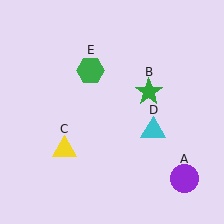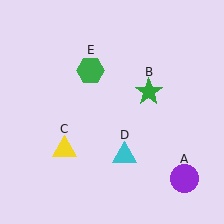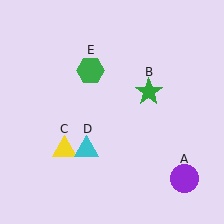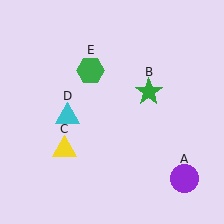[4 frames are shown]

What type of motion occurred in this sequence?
The cyan triangle (object D) rotated clockwise around the center of the scene.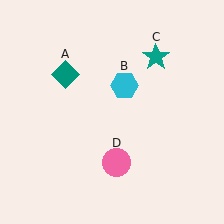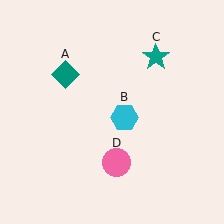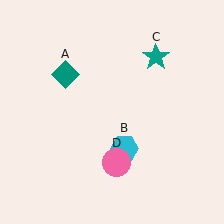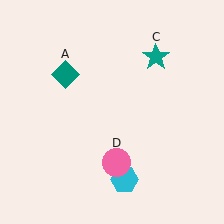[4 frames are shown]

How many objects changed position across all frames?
1 object changed position: cyan hexagon (object B).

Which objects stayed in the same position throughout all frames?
Teal diamond (object A) and teal star (object C) and pink circle (object D) remained stationary.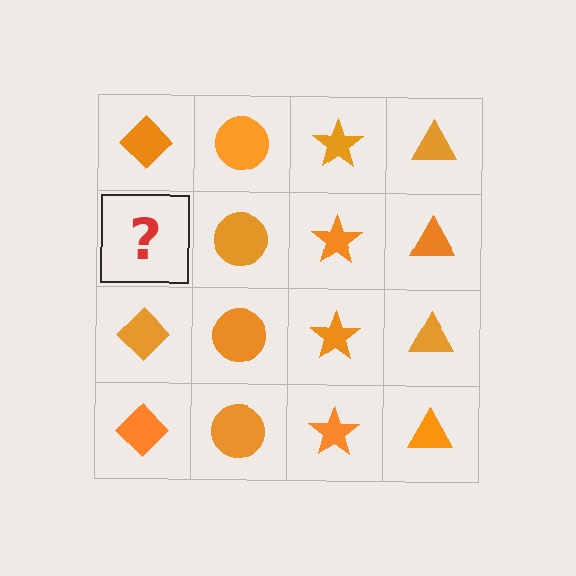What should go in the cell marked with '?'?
The missing cell should contain an orange diamond.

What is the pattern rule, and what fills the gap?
The rule is that each column has a consistent shape. The gap should be filled with an orange diamond.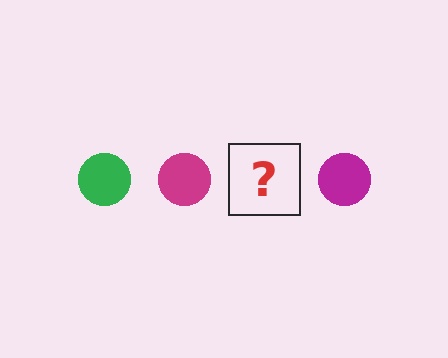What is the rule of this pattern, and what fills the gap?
The rule is that the pattern cycles through green, magenta circles. The gap should be filled with a green circle.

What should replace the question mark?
The question mark should be replaced with a green circle.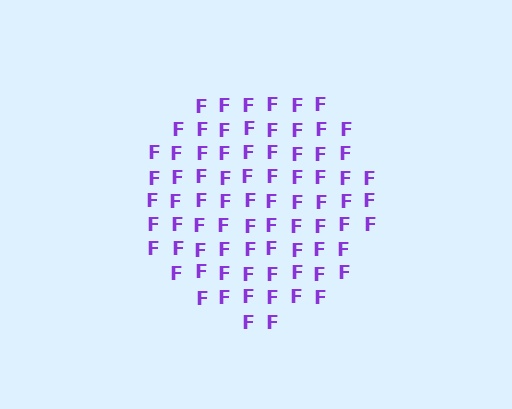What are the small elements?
The small elements are letter F's.